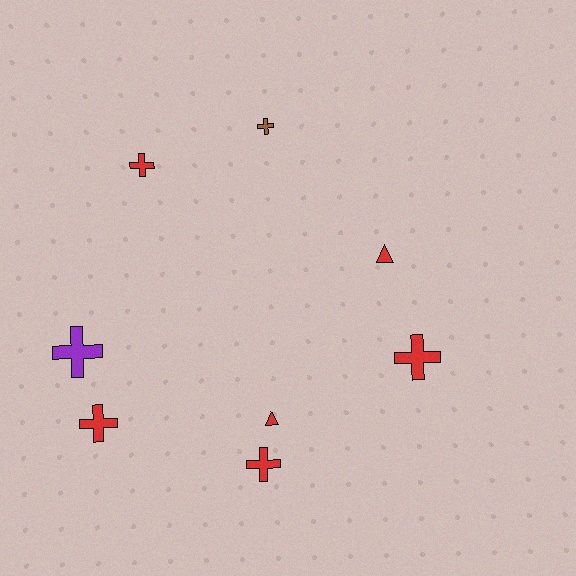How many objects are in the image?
There are 8 objects.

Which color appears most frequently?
Red, with 6 objects.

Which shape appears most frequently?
Cross, with 6 objects.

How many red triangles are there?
There are 2 red triangles.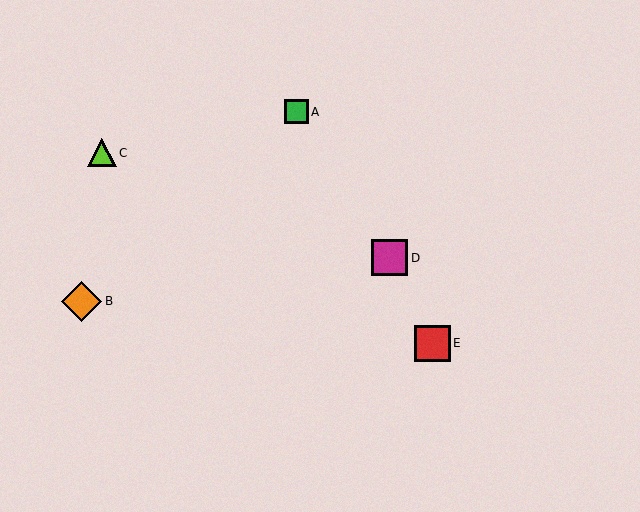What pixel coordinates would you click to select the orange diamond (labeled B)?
Click at (82, 301) to select the orange diamond B.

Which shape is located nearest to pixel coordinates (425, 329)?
The red square (labeled E) at (432, 343) is nearest to that location.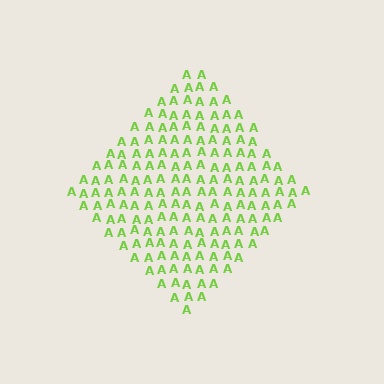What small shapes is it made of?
It is made of small letter A's.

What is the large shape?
The large shape is a diamond.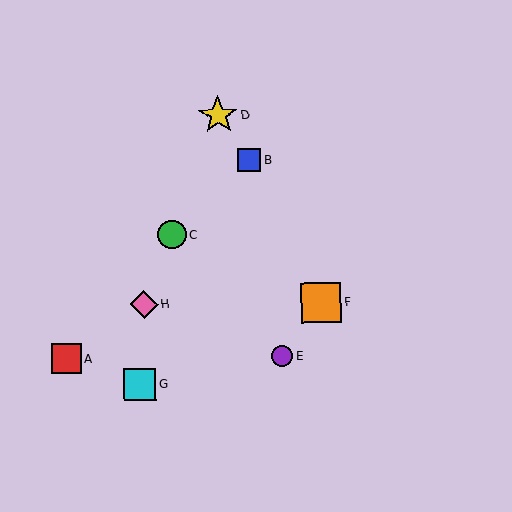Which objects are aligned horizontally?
Objects F, H are aligned horizontally.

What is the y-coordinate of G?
Object G is at y≈385.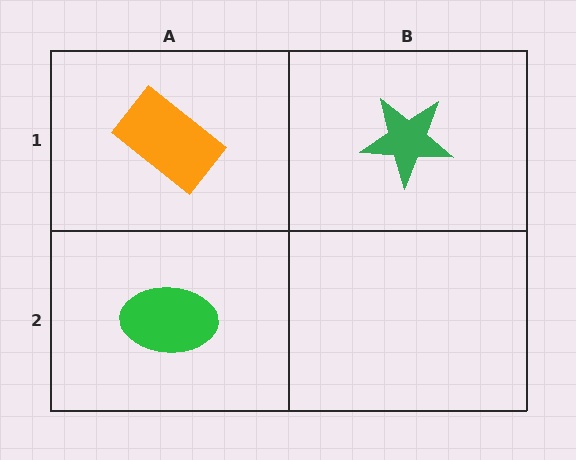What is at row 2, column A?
A green ellipse.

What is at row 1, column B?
A green star.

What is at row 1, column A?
An orange rectangle.